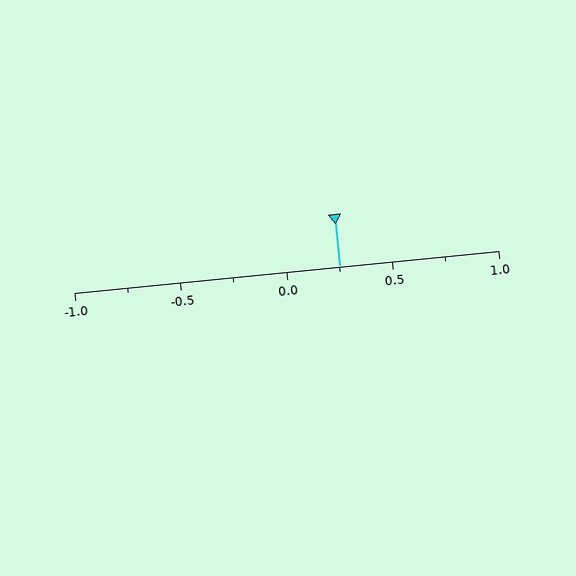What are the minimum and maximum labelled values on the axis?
The axis runs from -1.0 to 1.0.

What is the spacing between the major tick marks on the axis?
The major ticks are spaced 0.5 apart.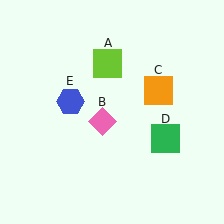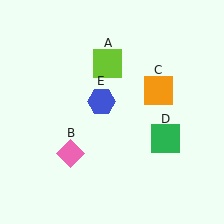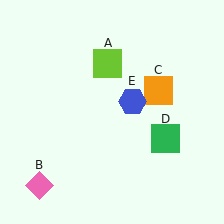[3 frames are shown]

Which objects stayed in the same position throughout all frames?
Lime square (object A) and orange square (object C) and green square (object D) remained stationary.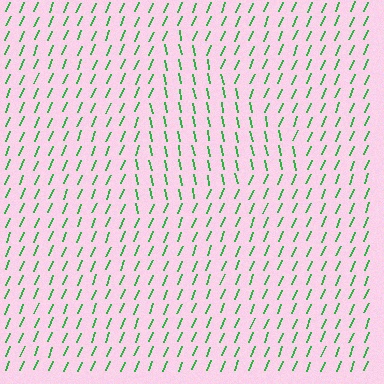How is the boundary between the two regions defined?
The boundary is defined purely by a change in line orientation (approximately 34 degrees difference). All lines are the same color and thickness.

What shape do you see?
I see a triangle.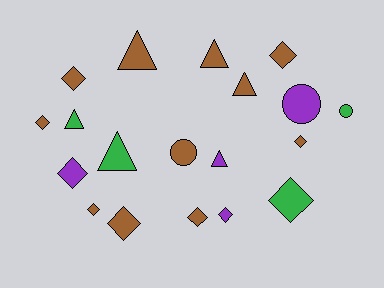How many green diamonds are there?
There is 1 green diamond.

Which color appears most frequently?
Brown, with 11 objects.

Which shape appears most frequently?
Diamond, with 10 objects.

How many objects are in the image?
There are 19 objects.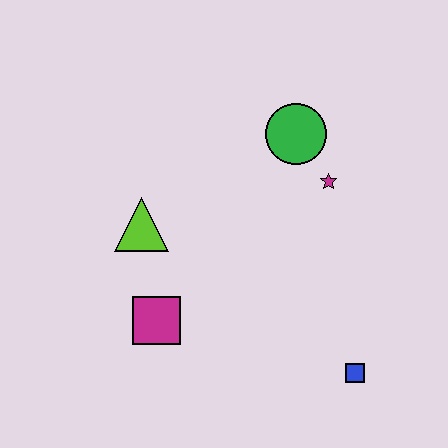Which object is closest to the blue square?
The magenta star is closest to the blue square.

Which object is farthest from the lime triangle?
The blue square is farthest from the lime triangle.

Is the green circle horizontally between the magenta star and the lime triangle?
Yes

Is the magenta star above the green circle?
No